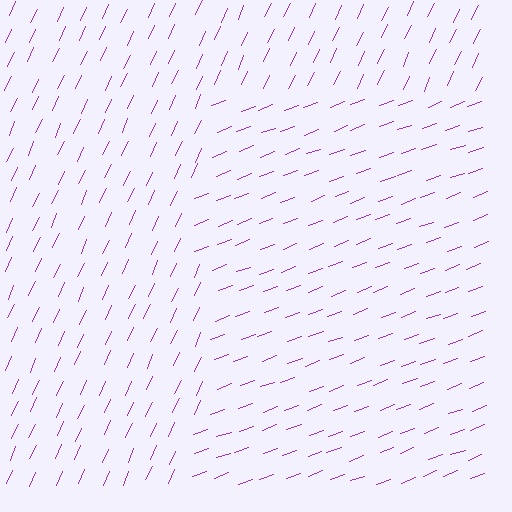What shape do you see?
I see a rectangle.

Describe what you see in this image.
The image is filled with small purple line segments. A rectangle region in the image has lines oriented differently from the surrounding lines, creating a visible texture boundary.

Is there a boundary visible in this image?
Yes, there is a texture boundary formed by a change in line orientation.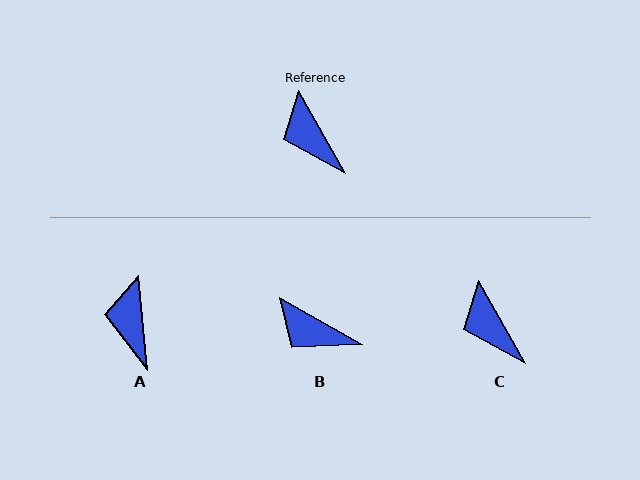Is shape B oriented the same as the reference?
No, it is off by about 31 degrees.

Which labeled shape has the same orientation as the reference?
C.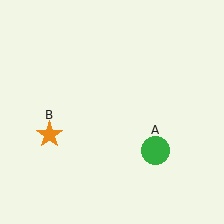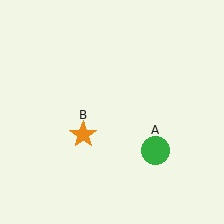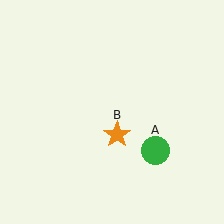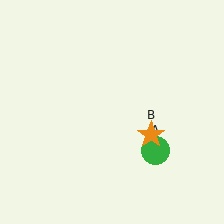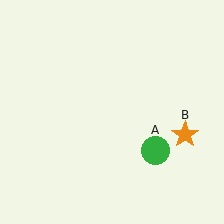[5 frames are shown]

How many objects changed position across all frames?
1 object changed position: orange star (object B).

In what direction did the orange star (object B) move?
The orange star (object B) moved right.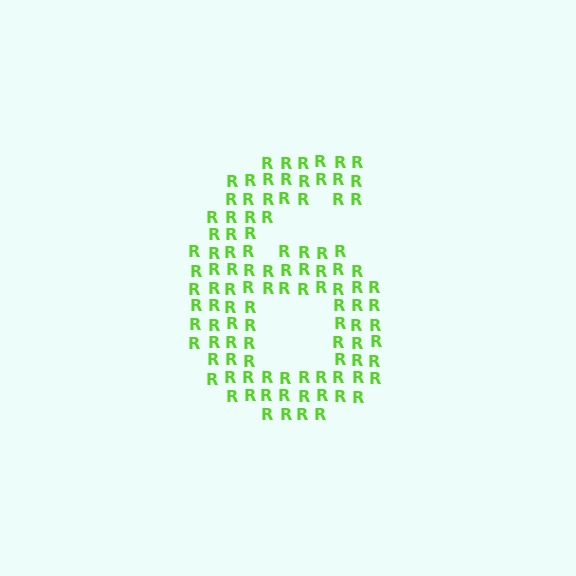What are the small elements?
The small elements are letter R's.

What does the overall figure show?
The overall figure shows the digit 6.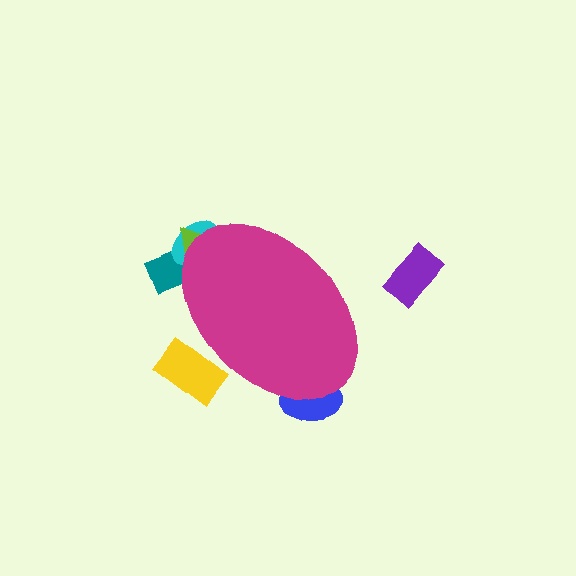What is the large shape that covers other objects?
A magenta ellipse.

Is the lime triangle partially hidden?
Yes, the lime triangle is partially hidden behind the magenta ellipse.